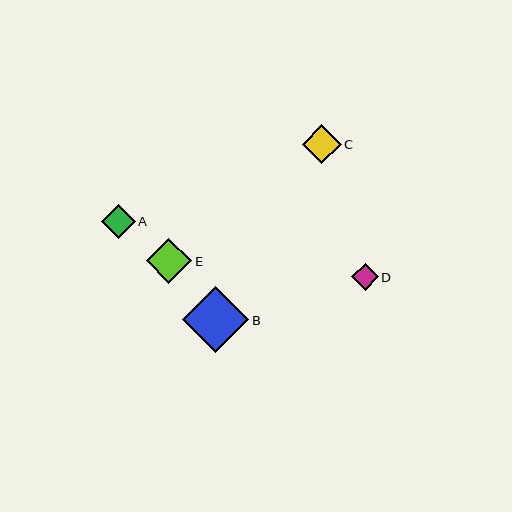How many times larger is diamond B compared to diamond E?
Diamond B is approximately 1.4 times the size of diamond E.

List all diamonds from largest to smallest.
From largest to smallest: B, E, C, A, D.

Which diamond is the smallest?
Diamond D is the smallest with a size of approximately 27 pixels.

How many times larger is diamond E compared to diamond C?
Diamond E is approximately 1.2 times the size of diamond C.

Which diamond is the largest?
Diamond B is the largest with a size of approximately 66 pixels.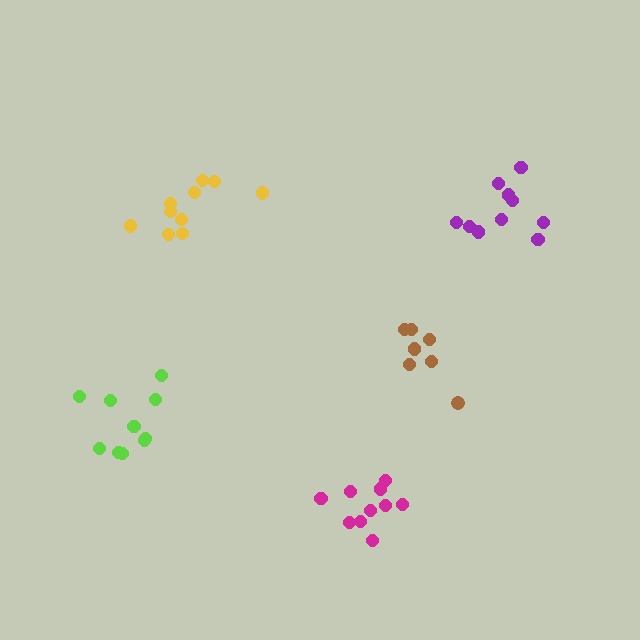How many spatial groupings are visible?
There are 5 spatial groupings.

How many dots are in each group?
Group 1: 10 dots, Group 2: 10 dots, Group 3: 7 dots, Group 4: 10 dots, Group 5: 10 dots (47 total).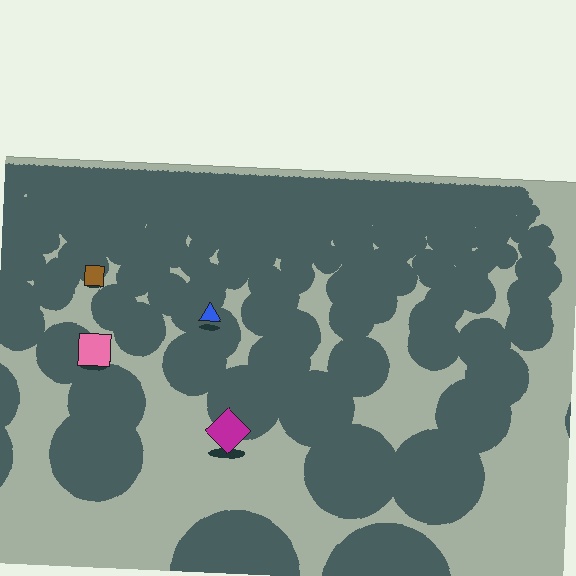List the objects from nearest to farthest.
From nearest to farthest: the magenta diamond, the pink square, the blue triangle, the brown square.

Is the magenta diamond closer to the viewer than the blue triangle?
Yes. The magenta diamond is closer — you can tell from the texture gradient: the ground texture is coarser near it.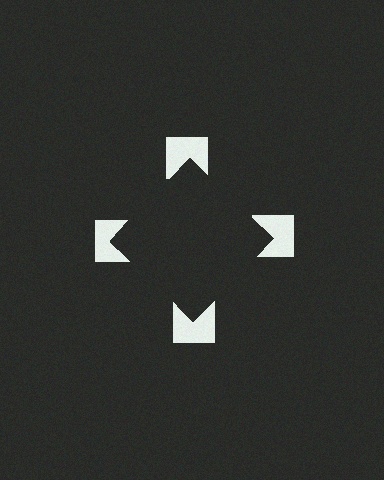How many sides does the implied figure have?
4 sides.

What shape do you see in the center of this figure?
An illusory square — its edges are inferred from the aligned wedge cuts in the notched squares, not physically drawn.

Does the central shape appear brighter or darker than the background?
It typically appears slightly darker than the background, even though no actual brightness change is drawn.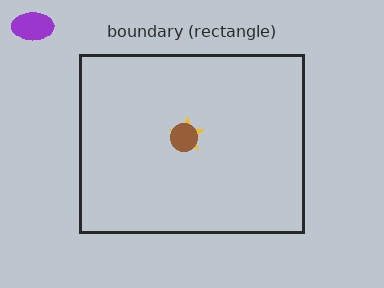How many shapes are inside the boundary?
2 inside, 1 outside.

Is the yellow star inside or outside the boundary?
Inside.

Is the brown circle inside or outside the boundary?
Inside.